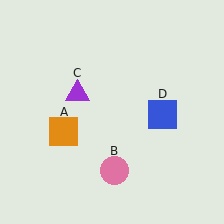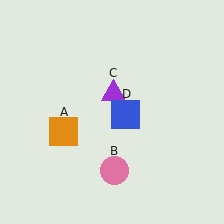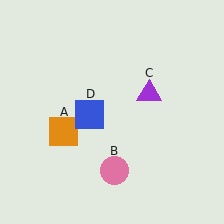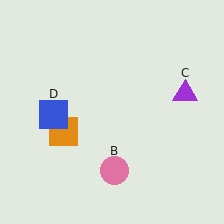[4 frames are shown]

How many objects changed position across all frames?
2 objects changed position: purple triangle (object C), blue square (object D).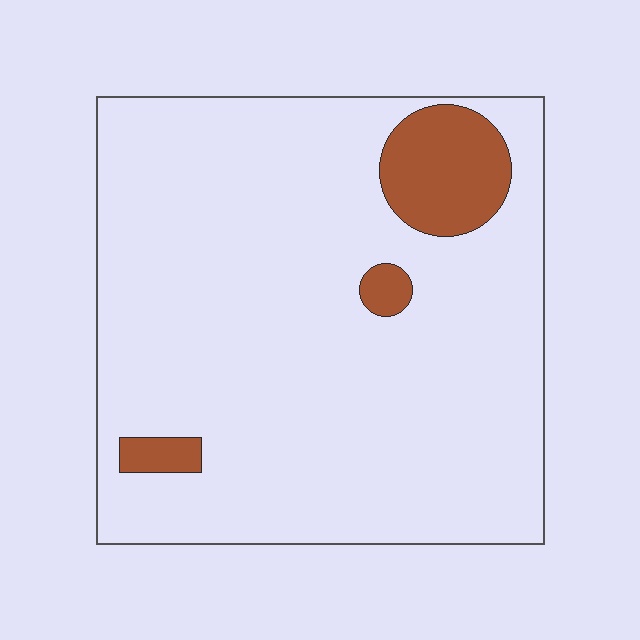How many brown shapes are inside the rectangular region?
3.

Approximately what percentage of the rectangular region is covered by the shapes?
Approximately 10%.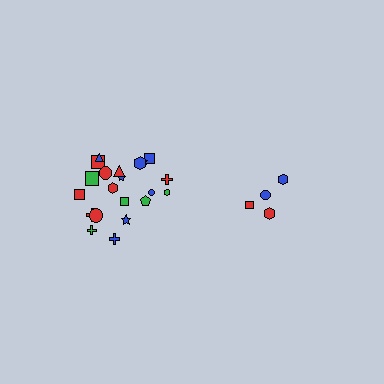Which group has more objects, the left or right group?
The left group.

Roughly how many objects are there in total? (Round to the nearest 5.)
Roughly 25 objects in total.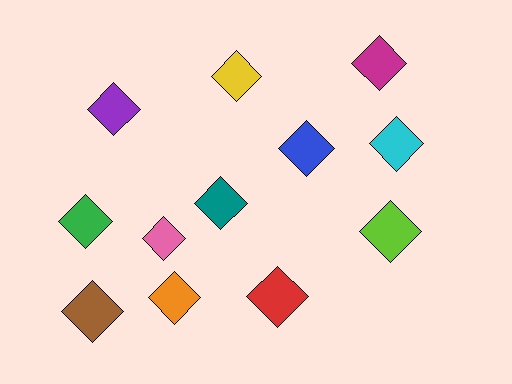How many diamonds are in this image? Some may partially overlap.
There are 12 diamonds.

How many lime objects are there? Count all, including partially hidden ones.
There is 1 lime object.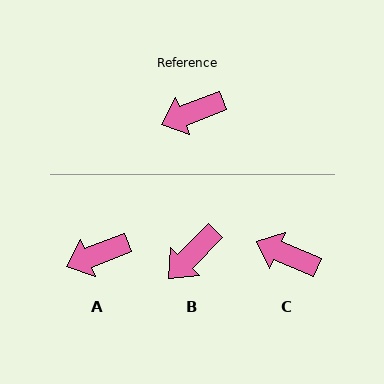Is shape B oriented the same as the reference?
No, it is off by about 24 degrees.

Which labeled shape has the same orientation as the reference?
A.